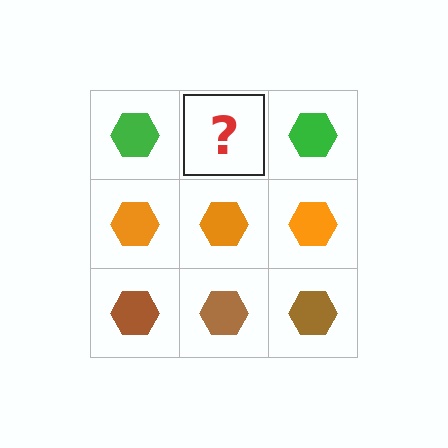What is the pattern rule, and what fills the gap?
The rule is that each row has a consistent color. The gap should be filled with a green hexagon.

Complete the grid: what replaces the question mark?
The question mark should be replaced with a green hexagon.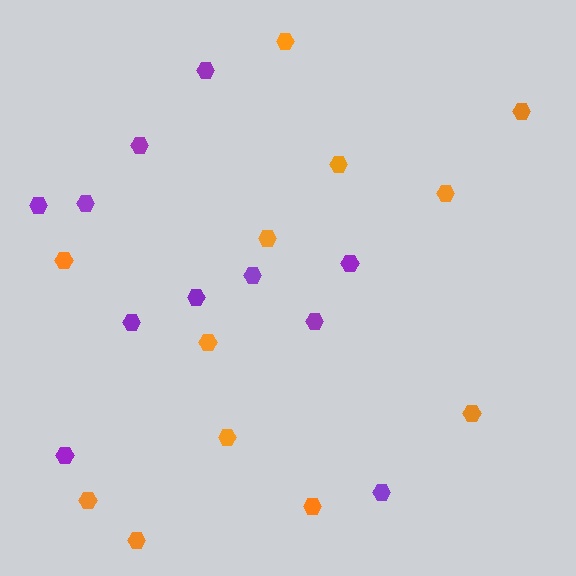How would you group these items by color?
There are 2 groups: one group of orange hexagons (12) and one group of purple hexagons (11).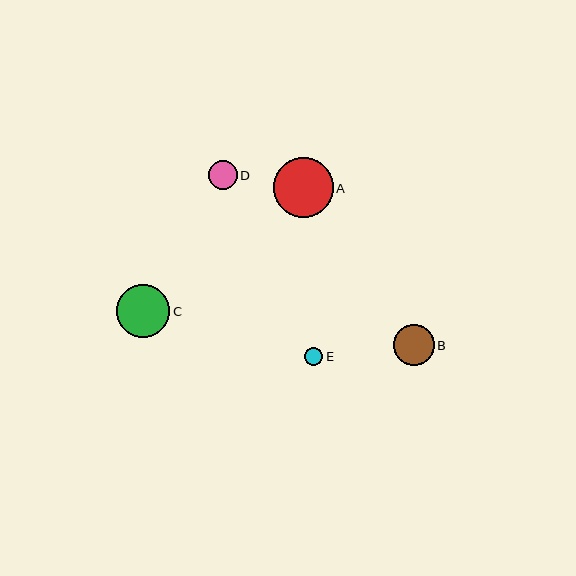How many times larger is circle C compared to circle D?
Circle C is approximately 1.9 times the size of circle D.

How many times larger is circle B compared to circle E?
Circle B is approximately 2.3 times the size of circle E.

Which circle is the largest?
Circle A is the largest with a size of approximately 60 pixels.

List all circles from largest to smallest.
From largest to smallest: A, C, B, D, E.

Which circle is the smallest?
Circle E is the smallest with a size of approximately 18 pixels.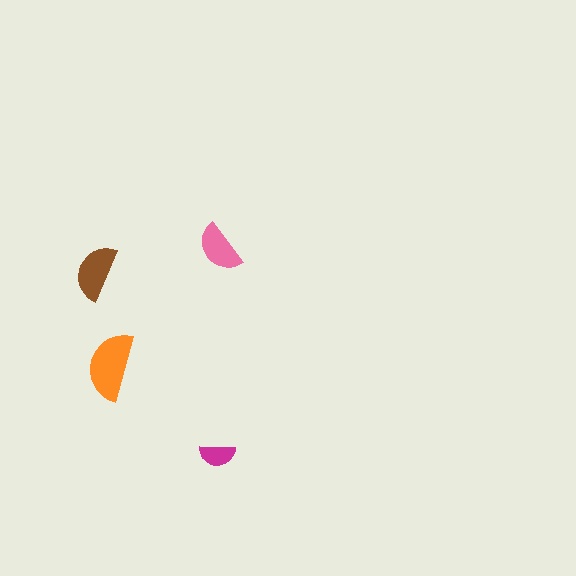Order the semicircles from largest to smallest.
the orange one, the brown one, the pink one, the magenta one.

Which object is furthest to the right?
The pink semicircle is rightmost.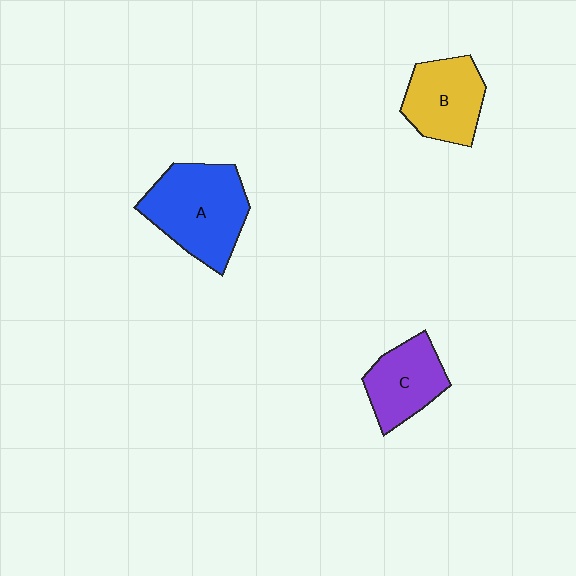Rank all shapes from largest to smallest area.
From largest to smallest: A (blue), B (yellow), C (purple).